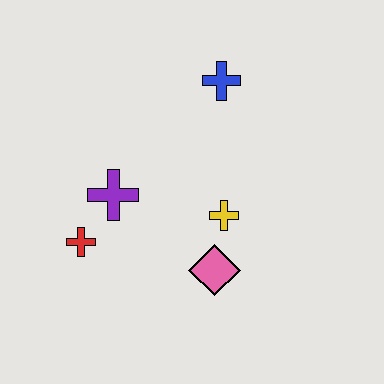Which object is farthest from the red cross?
The blue cross is farthest from the red cross.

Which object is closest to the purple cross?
The red cross is closest to the purple cross.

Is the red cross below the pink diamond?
No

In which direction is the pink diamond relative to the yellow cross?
The pink diamond is below the yellow cross.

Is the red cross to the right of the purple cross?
No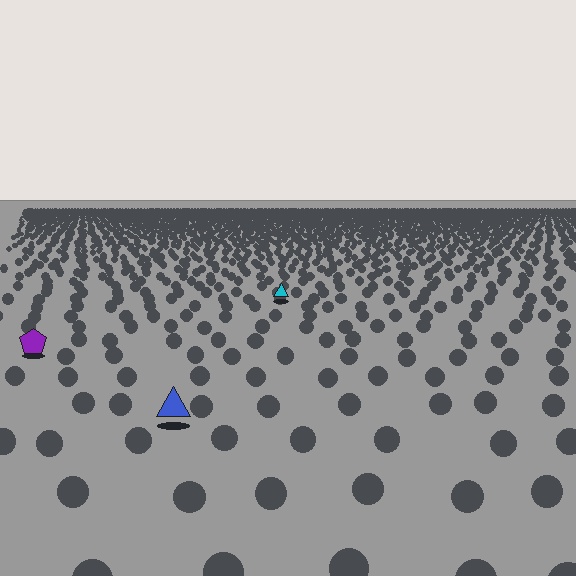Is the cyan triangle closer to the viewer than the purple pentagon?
No. The purple pentagon is closer — you can tell from the texture gradient: the ground texture is coarser near it.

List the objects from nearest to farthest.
From nearest to farthest: the blue triangle, the purple pentagon, the cyan triangle.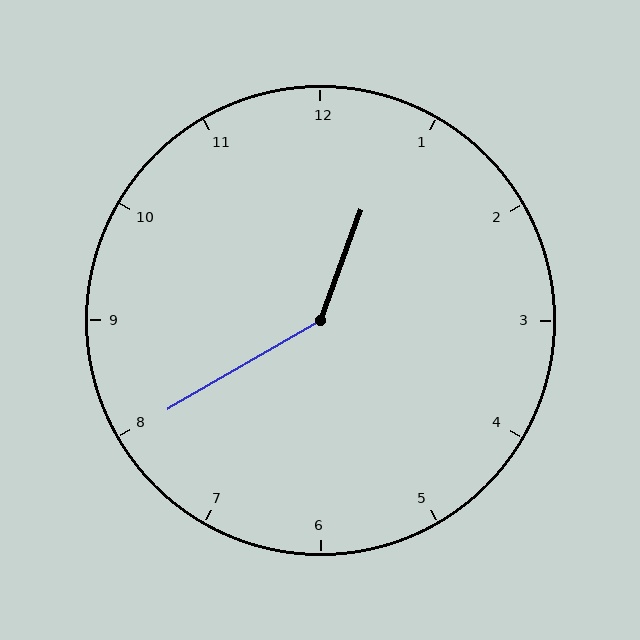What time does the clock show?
12:40.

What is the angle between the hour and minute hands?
Approximately 140 degrees.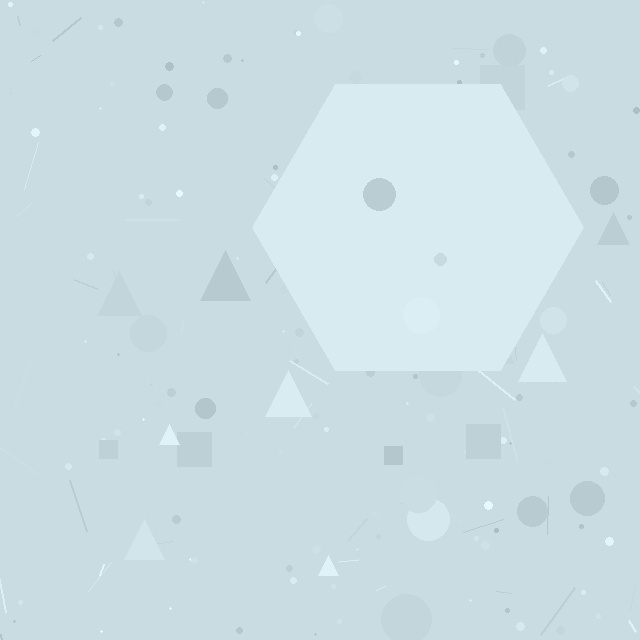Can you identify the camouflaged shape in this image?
The camouflaged shape is a hexagon.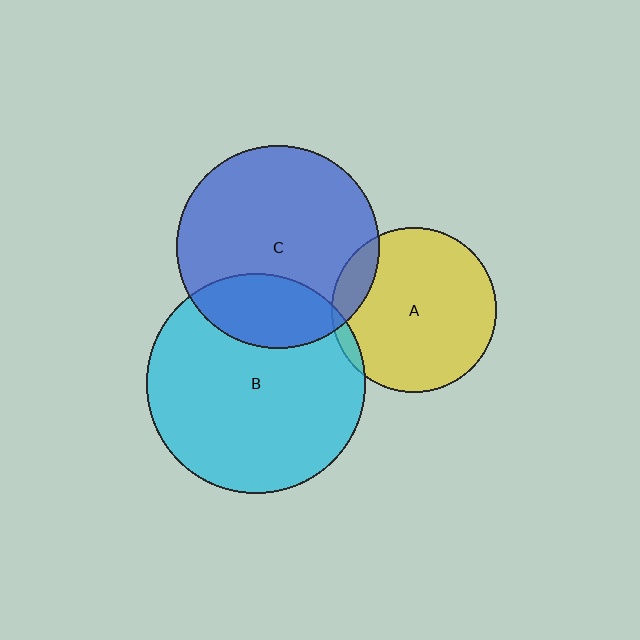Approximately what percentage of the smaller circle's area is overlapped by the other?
Approximately 10%.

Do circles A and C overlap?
Yes.